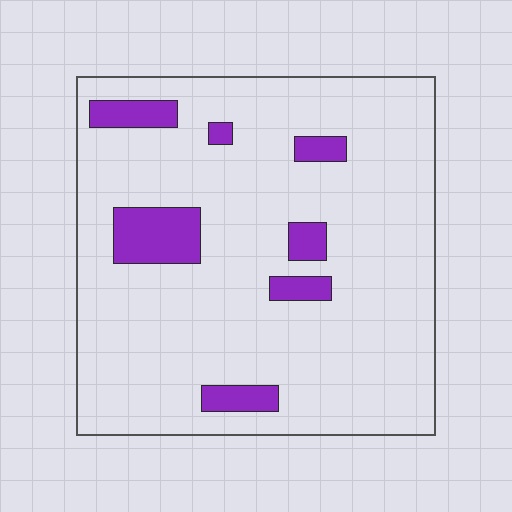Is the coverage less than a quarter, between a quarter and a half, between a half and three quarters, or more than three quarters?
Less than a quarter.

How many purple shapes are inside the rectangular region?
7.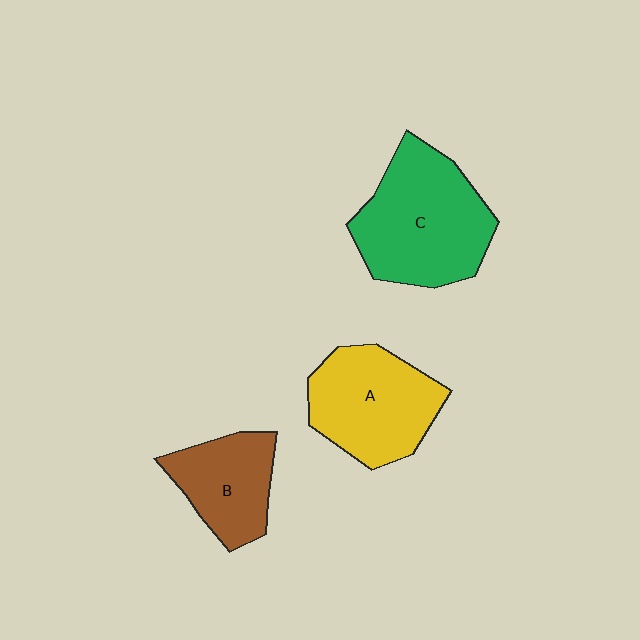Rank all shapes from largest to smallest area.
From largest to smallest: C (green), A (yellow), B (brown).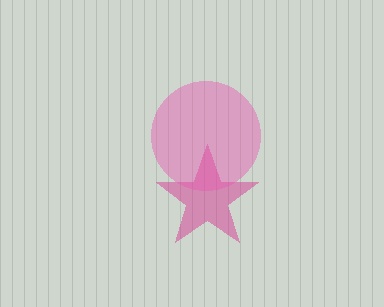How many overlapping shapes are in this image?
There are 2 overlapping shapes in the image.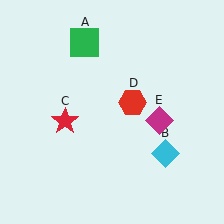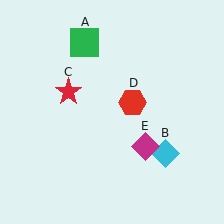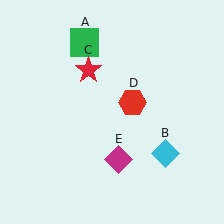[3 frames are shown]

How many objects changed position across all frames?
2 objects changed position: red star (object C), magenta diamond (object E).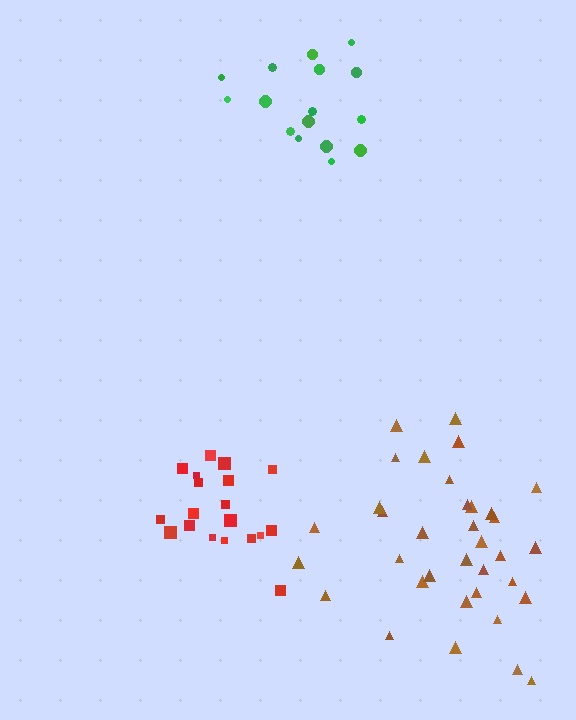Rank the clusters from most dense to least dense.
red, green, brown.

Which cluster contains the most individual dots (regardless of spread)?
Brown (35).